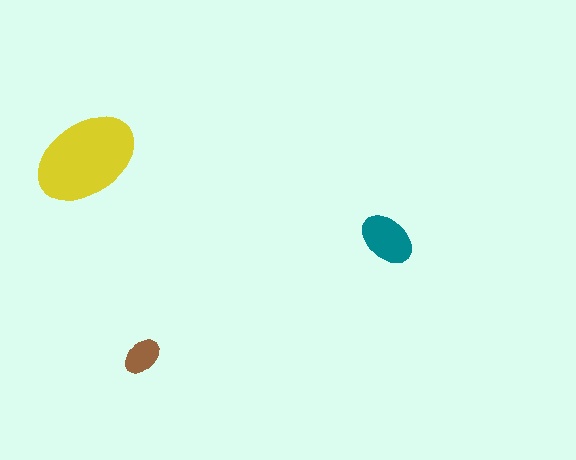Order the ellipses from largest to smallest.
the yellow one, the teal one, the brown one.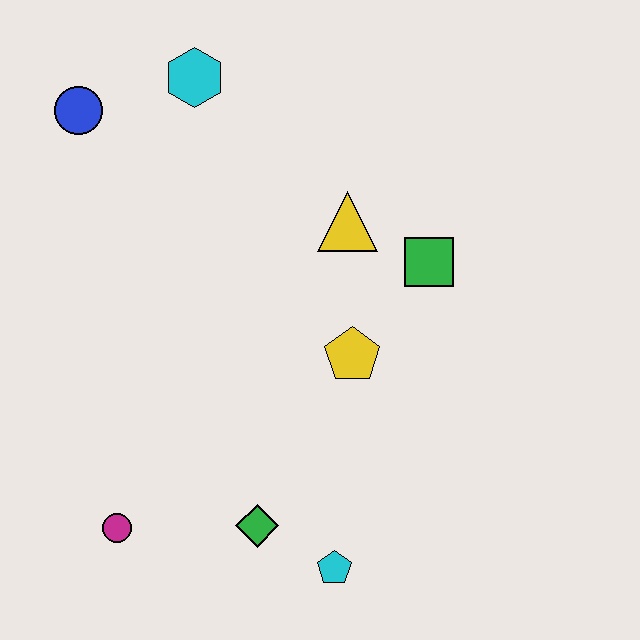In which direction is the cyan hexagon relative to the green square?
The cyan hexagon is to the left of the green square.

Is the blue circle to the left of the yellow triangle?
Yes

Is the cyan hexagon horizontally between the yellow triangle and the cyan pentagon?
No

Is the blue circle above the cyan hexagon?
No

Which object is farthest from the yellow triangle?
The magenta circle is farthest from the yellow triangle.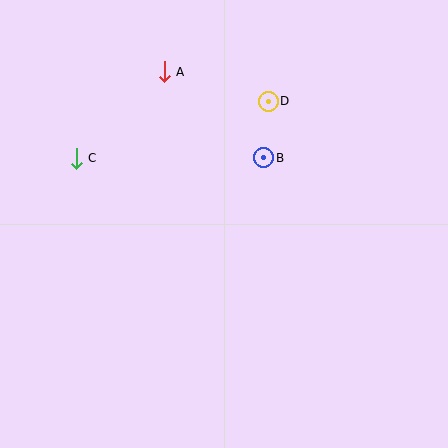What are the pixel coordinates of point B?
Point B is at (264, 158).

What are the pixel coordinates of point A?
Point A is at (164, 72).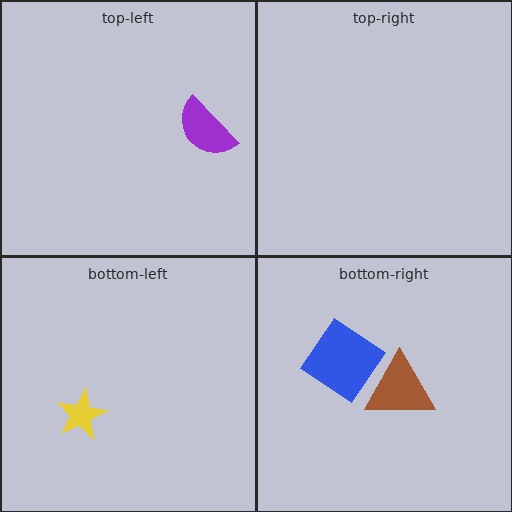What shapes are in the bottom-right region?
The blue diamond, the brown triangle.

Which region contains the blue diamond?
The bottom-right region.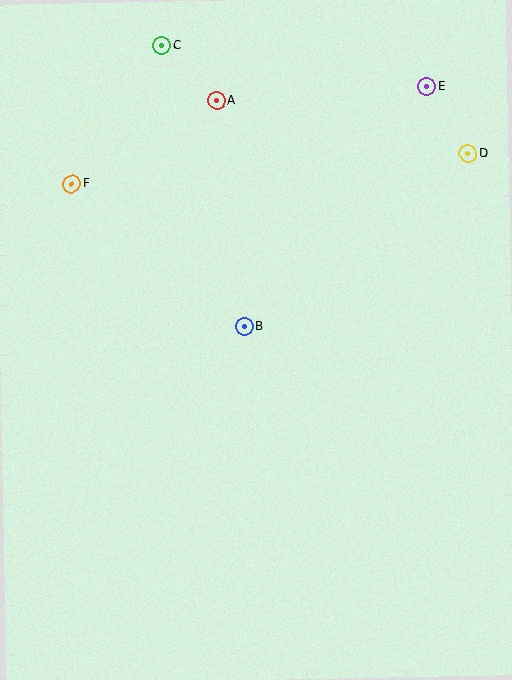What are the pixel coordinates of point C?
Point C is at (162, 46).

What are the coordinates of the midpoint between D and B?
The midpoint between D and B is at (356, 240).